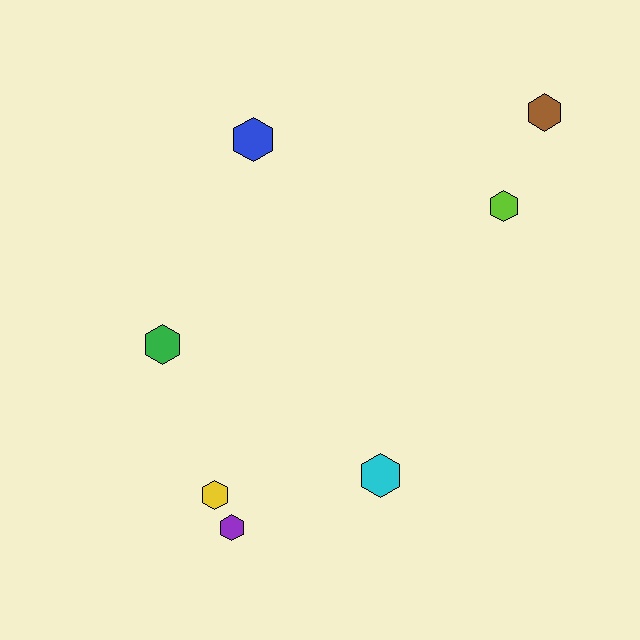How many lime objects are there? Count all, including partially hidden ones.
There is 1 lime object.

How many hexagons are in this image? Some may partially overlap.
There are 7 hexagons.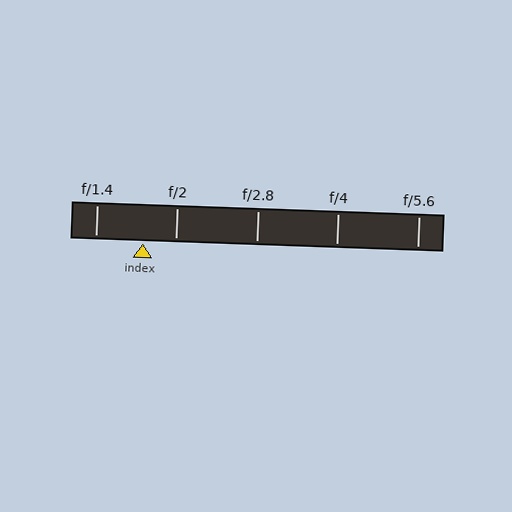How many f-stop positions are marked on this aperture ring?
There are 5 f-stop positions marked.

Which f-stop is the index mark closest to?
The index mark is closest to f/2.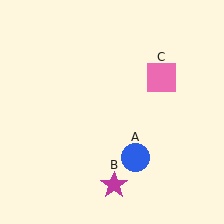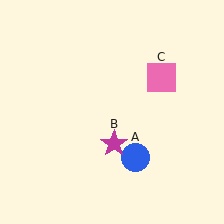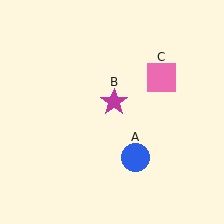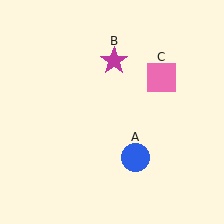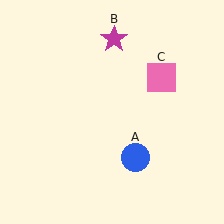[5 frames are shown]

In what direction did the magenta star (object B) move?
The magenta star (object B) moved up.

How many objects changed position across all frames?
1 object changed position: magenta star (object B).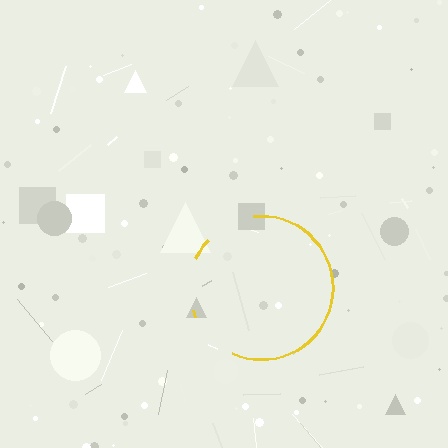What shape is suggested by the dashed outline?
The dashed outline suggests a circle.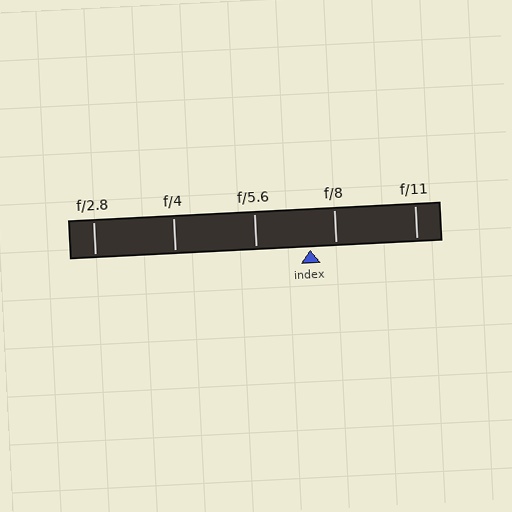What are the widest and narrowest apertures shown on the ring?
The widest aperture shown is f/2.8 and the narrowest is f/11.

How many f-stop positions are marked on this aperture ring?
There are 5 f-stop positions marked.